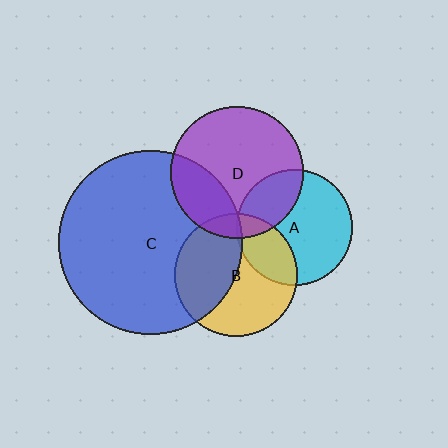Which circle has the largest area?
Circle C (blue).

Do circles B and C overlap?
Yes.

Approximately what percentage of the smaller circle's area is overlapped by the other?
Approximately 45%.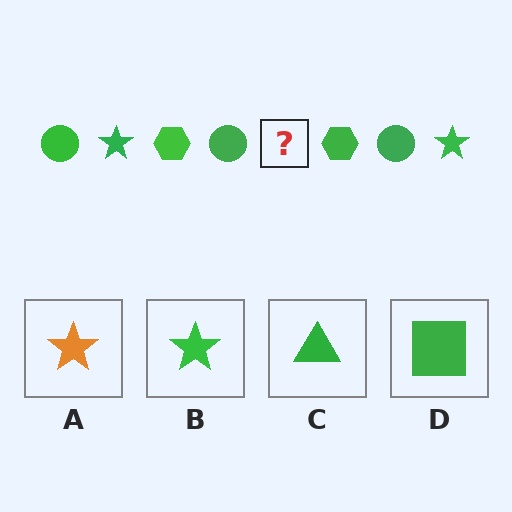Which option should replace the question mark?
Option B.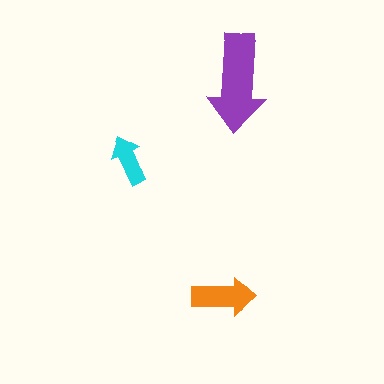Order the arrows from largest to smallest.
the purple one, the orange one, the cyan one.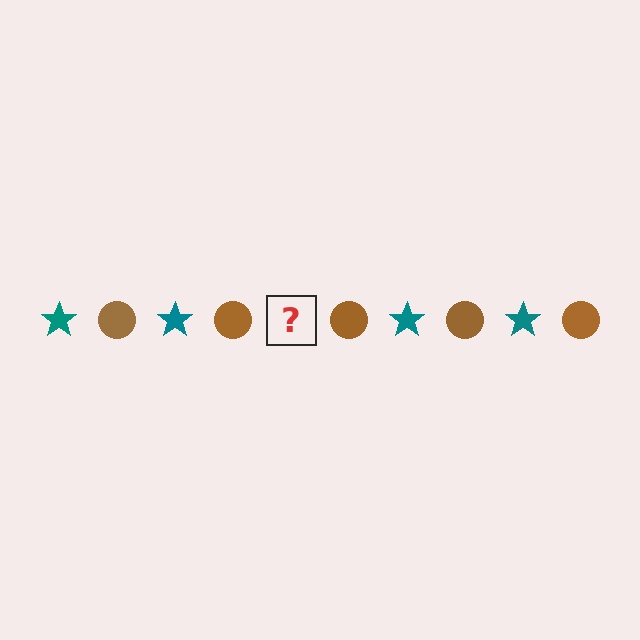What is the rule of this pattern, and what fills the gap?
The rule is that the pattern alternates between teal star and brown circle. The gap should be filled with a teal star.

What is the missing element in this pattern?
The missing element is a teal star.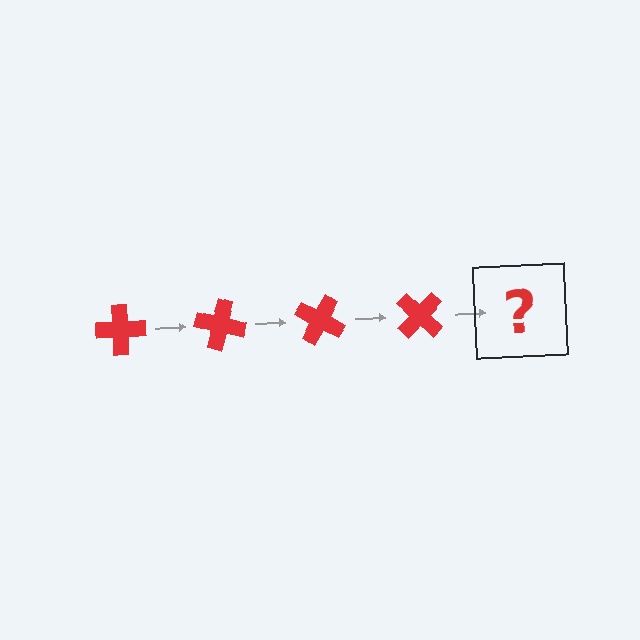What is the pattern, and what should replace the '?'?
The pattern is that the cross rotates 15 degrees each step. The '?' should be a red cross rotated 60 degrees.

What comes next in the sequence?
The next element should be a red cross rotated 60 degrees.